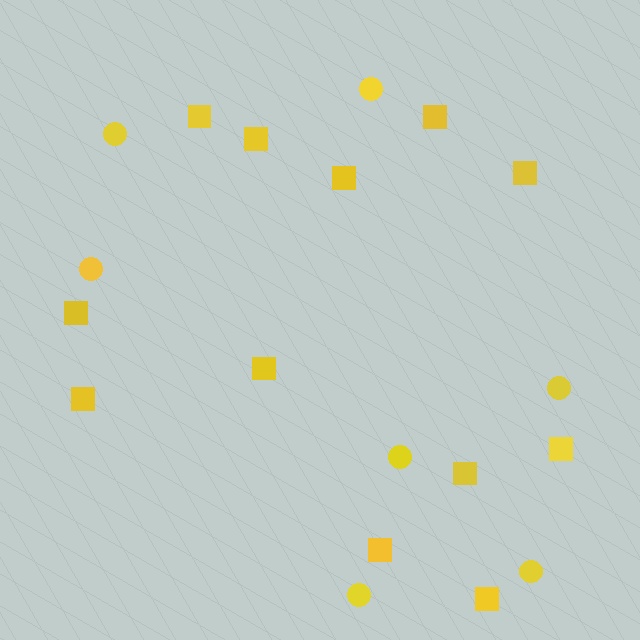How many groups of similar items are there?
There are 2 groups: one group of circles (7) and one group of squares (12).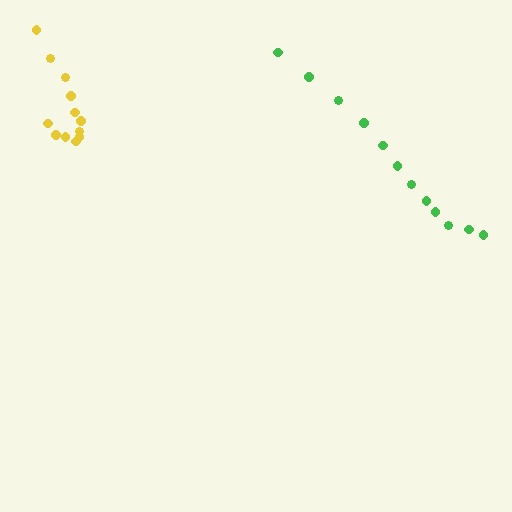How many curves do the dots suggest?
There are 2 distinct paths.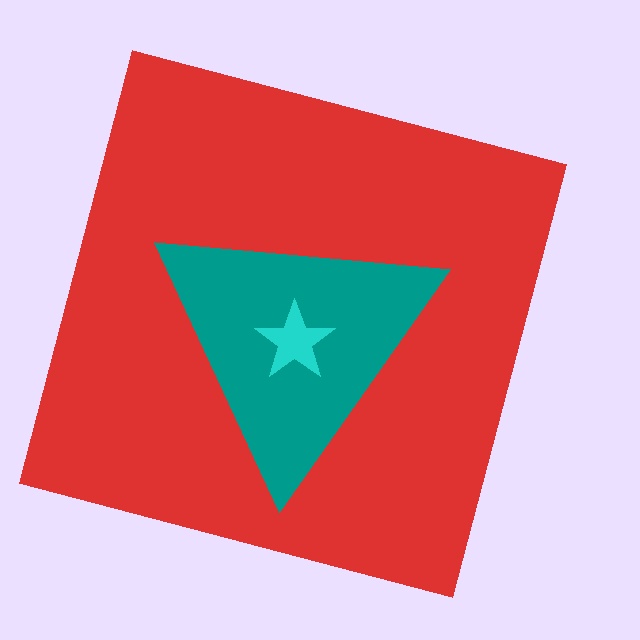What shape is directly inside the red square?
The teal triangle.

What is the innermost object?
The cyan star.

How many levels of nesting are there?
3.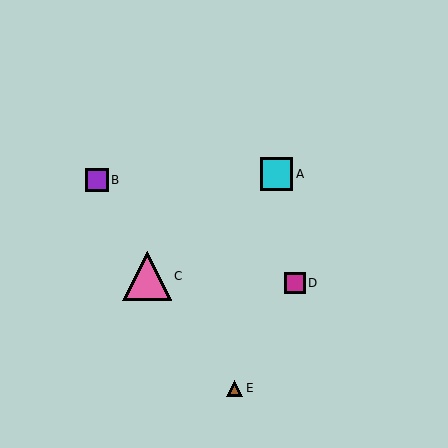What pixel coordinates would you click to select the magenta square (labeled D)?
Click at (295, 283) to select the magenta square D.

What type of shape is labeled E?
Shape E is a brown triangle.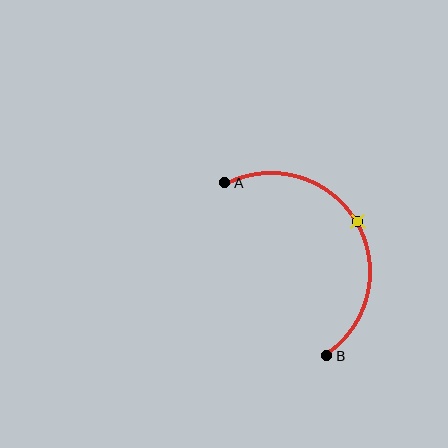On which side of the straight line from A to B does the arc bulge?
The arc bulges to the right of the straight line connecting A and B.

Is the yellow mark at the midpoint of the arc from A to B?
Yes. The yellow mark lies on the arc at equal arc-length from both A and B — it is the arc midpoint.